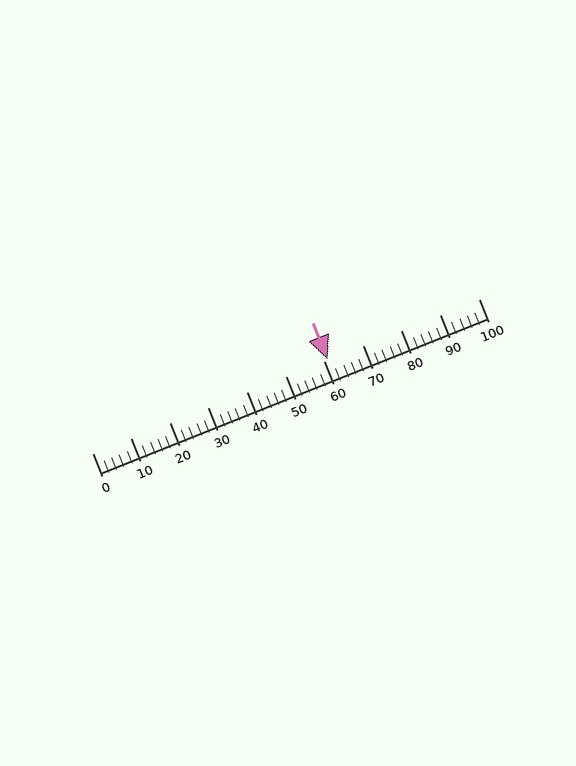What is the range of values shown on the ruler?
The ruler shows values from 0 to 100.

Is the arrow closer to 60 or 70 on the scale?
The arrow is closer to 60.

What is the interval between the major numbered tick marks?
The major tick marks are spaced 10 units apart.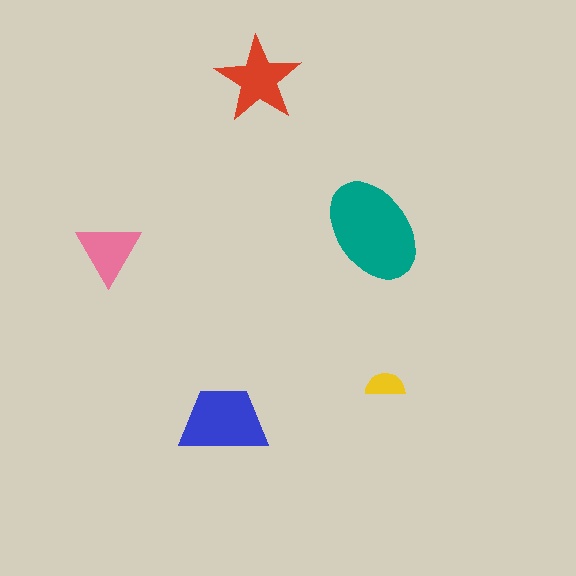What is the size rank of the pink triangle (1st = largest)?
4th.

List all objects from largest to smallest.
The teal ellipse, the blue trapezoid, the red star, the pink triangle, the yellow semicircle.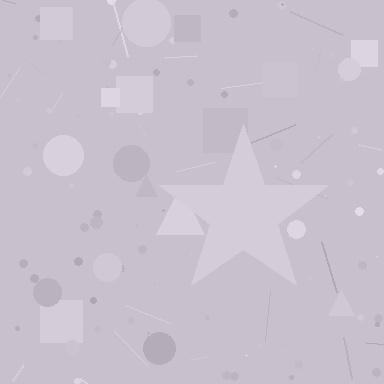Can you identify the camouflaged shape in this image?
The camouflaged shape is a star.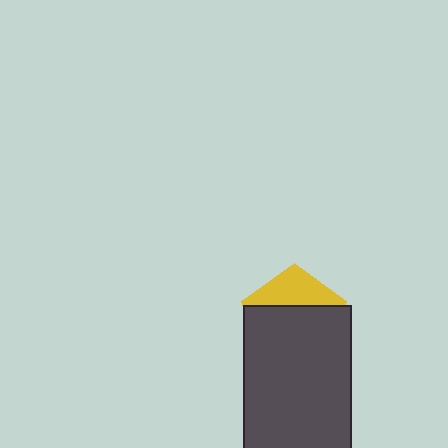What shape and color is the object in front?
The object in front is a dark gray rectangle.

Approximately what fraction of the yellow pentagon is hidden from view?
Roughly 67% of the yellow pentagon is hidden behind the dark gray rectangle.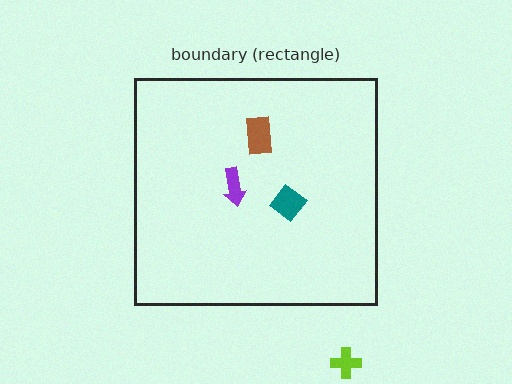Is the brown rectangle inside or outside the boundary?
Inside.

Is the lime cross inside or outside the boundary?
Outside.